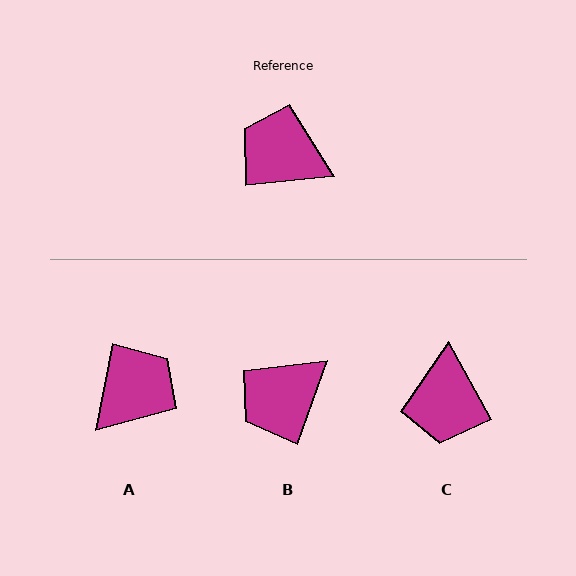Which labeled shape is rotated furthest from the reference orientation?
C, about 113 degrees away.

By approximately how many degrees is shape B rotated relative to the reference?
Approximately 65 degrees counter-clockwise.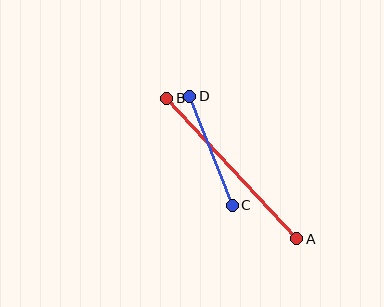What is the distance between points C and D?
The distance is approximately 117 pixels.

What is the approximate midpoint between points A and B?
The midpoint is at approximately (232, 168) pixels.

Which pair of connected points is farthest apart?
Points A and B are farthest apart.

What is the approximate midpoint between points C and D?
The midpoint is at approximately (211, 151) pixels.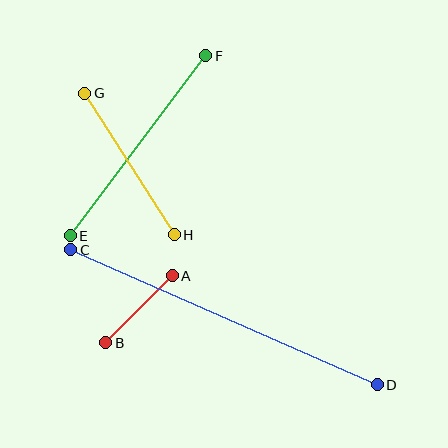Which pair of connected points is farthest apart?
Points C and D are farthest apart.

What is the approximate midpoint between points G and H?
The midpoint is at approximately (129, 164) pixels.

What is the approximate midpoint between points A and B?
The midpoint is at approximately (139, 309) pixels.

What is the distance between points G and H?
The distance is approximately 167 pixels.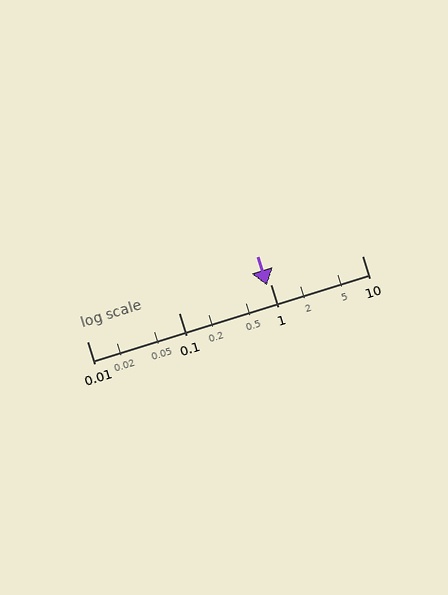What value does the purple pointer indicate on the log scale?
The pointer indicates approximately 0.93.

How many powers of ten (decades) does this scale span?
The scale spans 3 decades, from 0.01 to 10.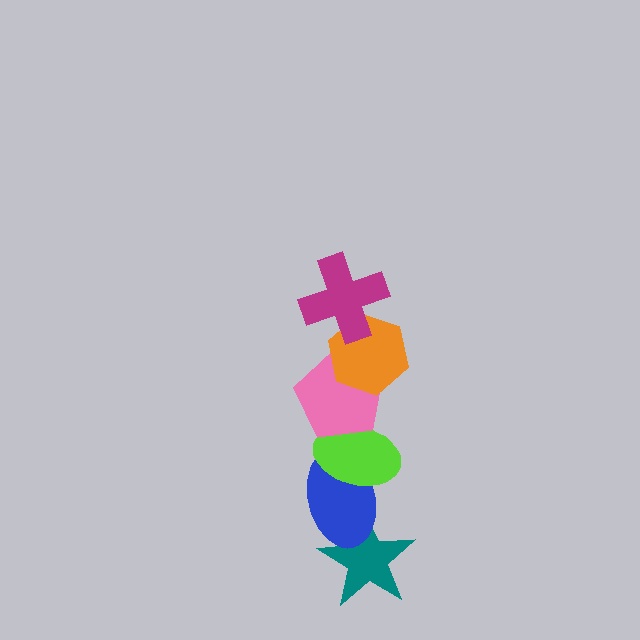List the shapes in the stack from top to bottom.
From top to bottom: the magenta cross, the orange hexagon, the pink pentagon, the lime ellipse, the blue ellipse, the teal star.